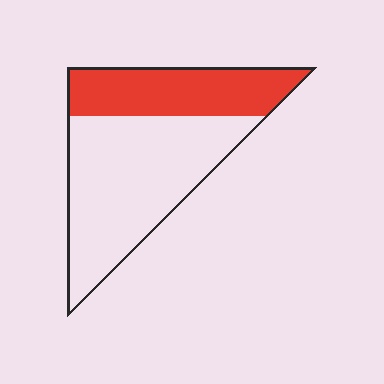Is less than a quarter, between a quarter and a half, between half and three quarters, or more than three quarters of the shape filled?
Between a quarter and a half.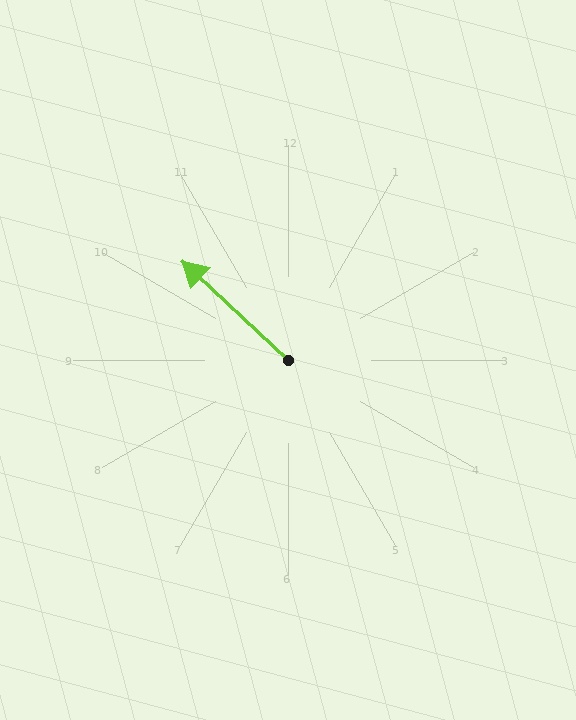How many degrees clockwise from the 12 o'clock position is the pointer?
Approximately 313 degrees.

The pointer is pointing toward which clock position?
Roughly 10 o'clock.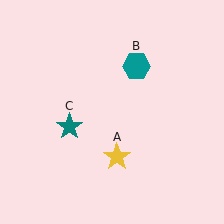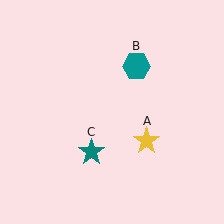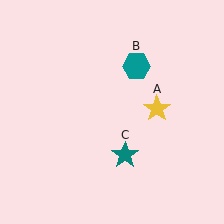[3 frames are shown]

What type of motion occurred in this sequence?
The yellow star (object A), teal star (object C) rotated counterclockwise around the center of the scene.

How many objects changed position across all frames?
2 objects changed position: yellow star (object A), teal star (object C).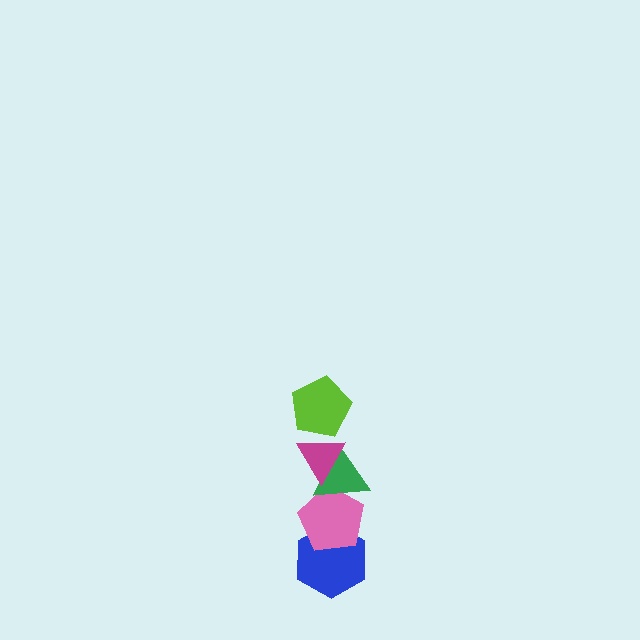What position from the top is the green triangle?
The green triangle is 3rd from the top.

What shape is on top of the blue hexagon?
The pink pentagon is on top of the blue hexagon.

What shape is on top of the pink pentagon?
The green triangle is on top of the pink pentagon.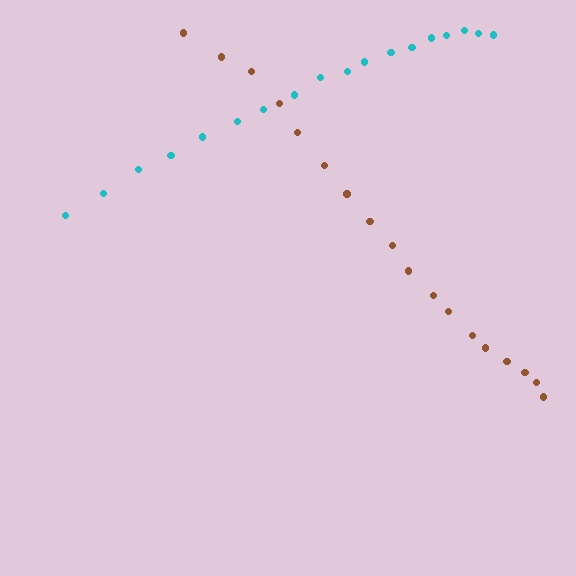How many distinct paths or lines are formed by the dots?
There are 2 distinct paths.